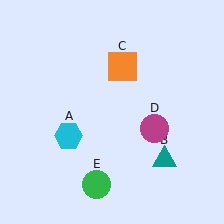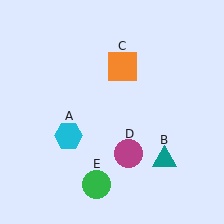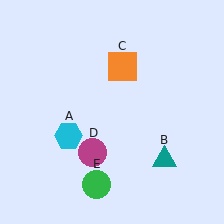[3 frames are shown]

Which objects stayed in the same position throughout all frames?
Cyan hexagon (object A) and teal triangle (object B) and orange square (object C) and green circle (object E) remained stationary.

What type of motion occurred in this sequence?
The magenta circle (object D) rotated clockwise around the center of the scene.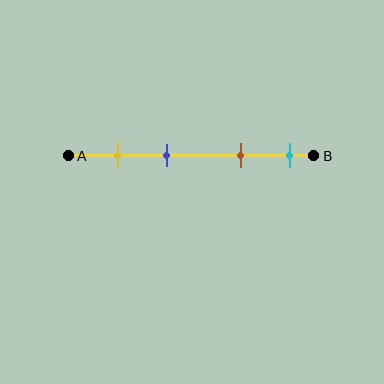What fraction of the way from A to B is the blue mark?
The blue mark is approximately 40% (0.4) of the way from A to B.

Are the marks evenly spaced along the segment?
No, the marks are not evenly spaced.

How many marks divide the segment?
There are 4 marks dividing the segment.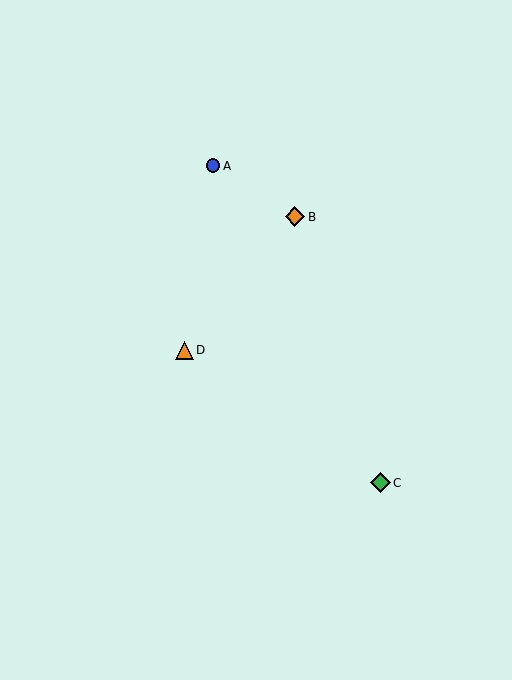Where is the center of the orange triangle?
The center of the orange triangle is at (184, 350).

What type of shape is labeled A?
Shape A is a blue circle.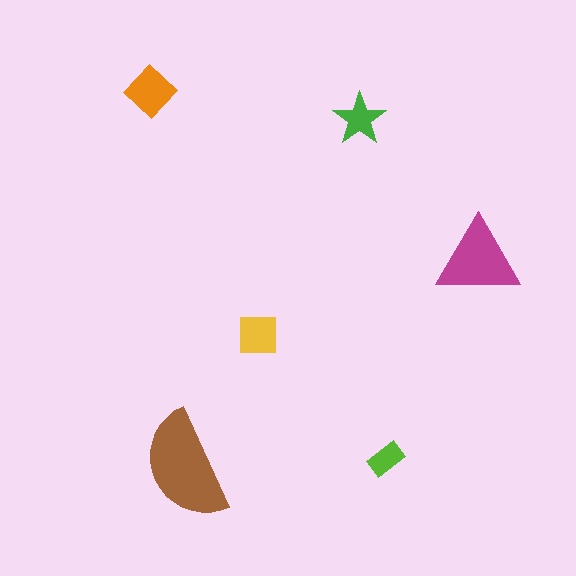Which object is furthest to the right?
The magenta triangle is rightmost.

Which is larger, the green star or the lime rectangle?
The green star.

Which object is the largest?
The brown semicircle.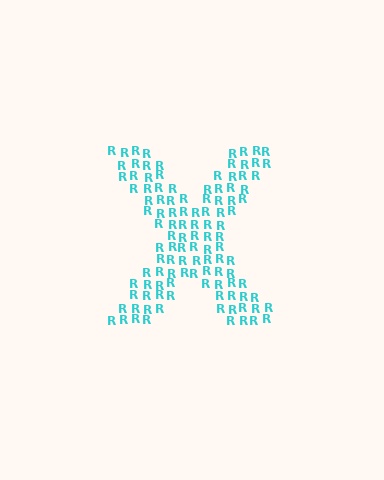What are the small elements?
The small elements are letter R's.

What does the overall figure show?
The overall figure shows the letter X.